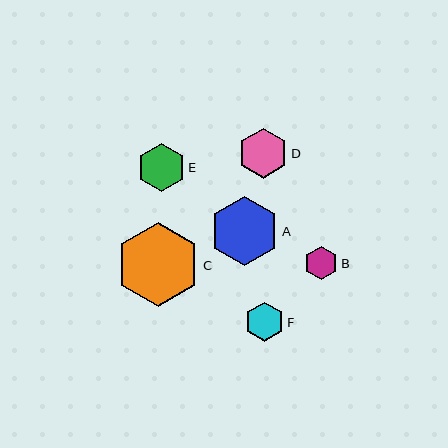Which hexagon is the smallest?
Hexagon B is the smallest with a size of approximately 33 pixels.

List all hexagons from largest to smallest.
From largest to smallest: C, A, D, E, F, B.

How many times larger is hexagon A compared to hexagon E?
Hexagon A is approximately 1.5 times the size of hexagon E.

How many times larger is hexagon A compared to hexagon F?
Hexagon A is approximately 1.8 times the size of hexagon F.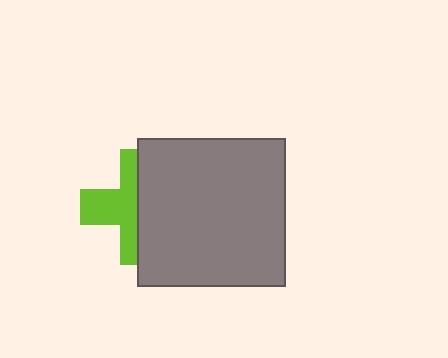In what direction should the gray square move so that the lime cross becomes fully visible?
The gray square should move right. That is the shortest direction to clear the overlap and leave the lime cross fully visible.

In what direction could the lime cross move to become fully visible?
The lime cross could move left. That would shift it out from behind the gray square entirely.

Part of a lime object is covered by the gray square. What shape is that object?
It is a cross.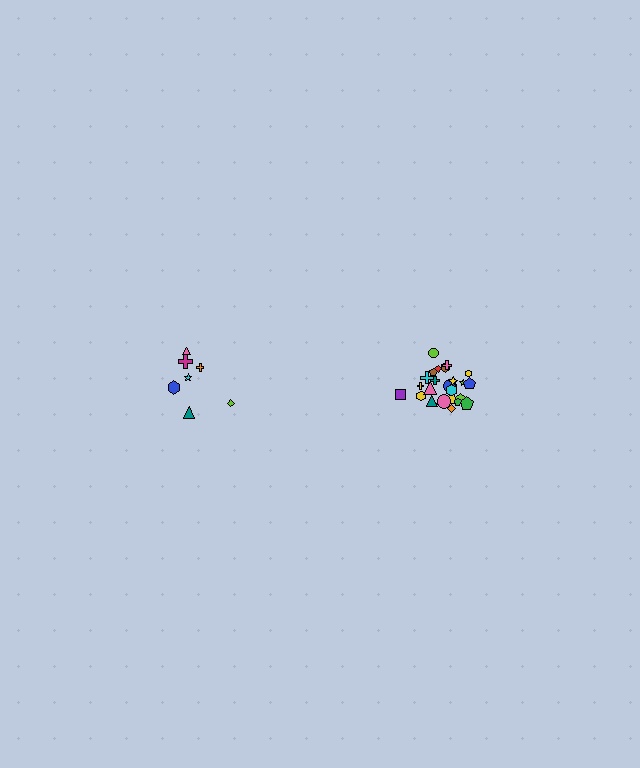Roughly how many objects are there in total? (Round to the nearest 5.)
Roughly 30 objects in total.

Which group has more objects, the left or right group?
The right group.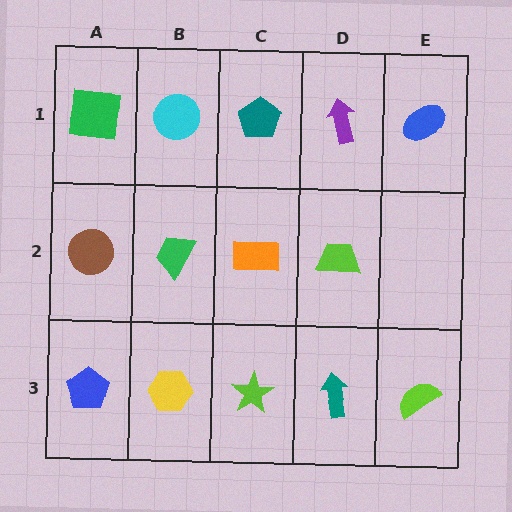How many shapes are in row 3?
5 shapes.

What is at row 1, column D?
A purple arrow.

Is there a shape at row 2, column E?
No, that cell is empty.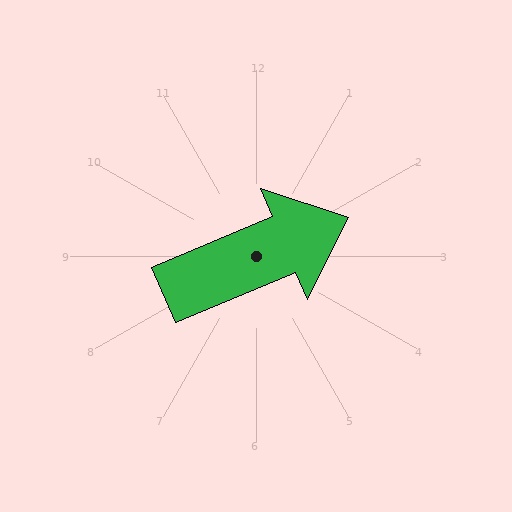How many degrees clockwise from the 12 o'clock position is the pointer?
Approximately 67 degrees.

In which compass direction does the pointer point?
Northeast.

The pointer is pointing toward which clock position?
Roughly 2 o'clock.